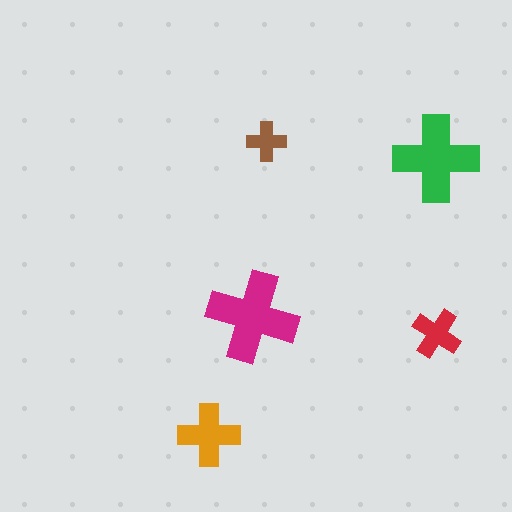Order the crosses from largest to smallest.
the magenta one, the green one, the orange one, the red one, the brown one.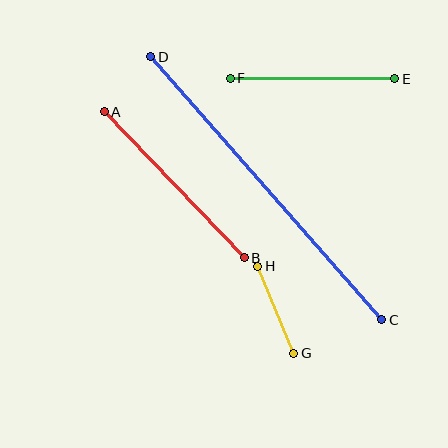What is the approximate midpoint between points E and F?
The midpoint is at approximately (313, 79) pixels.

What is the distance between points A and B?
The distance is approximately 202 pixels.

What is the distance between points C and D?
The distance is approximately 350 pixels.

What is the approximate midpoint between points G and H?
The midpoint is at approximately (276, 310) pixels.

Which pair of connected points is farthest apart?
Points C and D are farthest apart.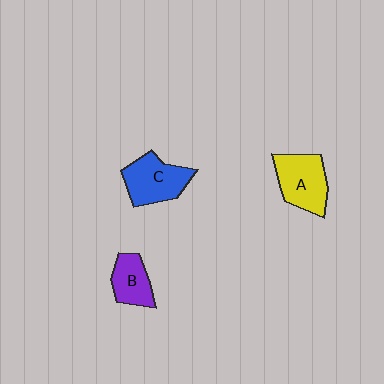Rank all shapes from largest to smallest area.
From largest to smallest: A (yellow), C (blue), B (purple).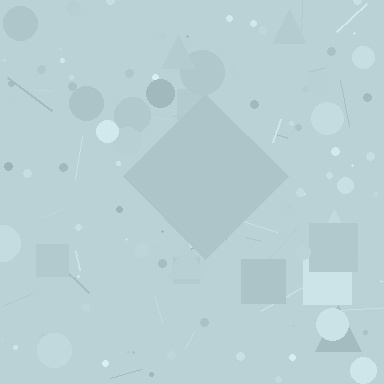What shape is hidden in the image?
A diamond is hidden in the image.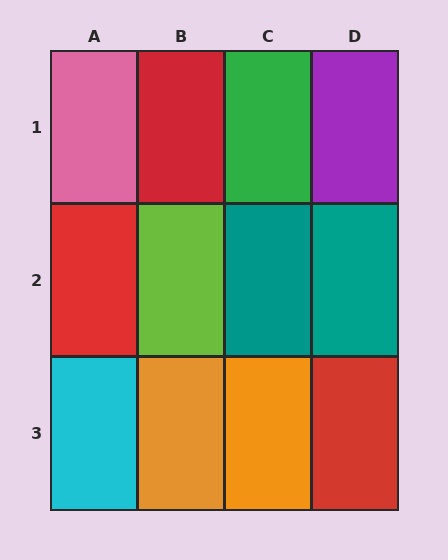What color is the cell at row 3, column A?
Cyan.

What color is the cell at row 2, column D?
Teal.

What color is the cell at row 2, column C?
Teal.